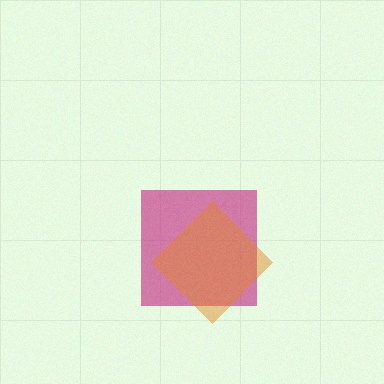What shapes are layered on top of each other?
The layered shapes are: a magenta square, an orange diamond.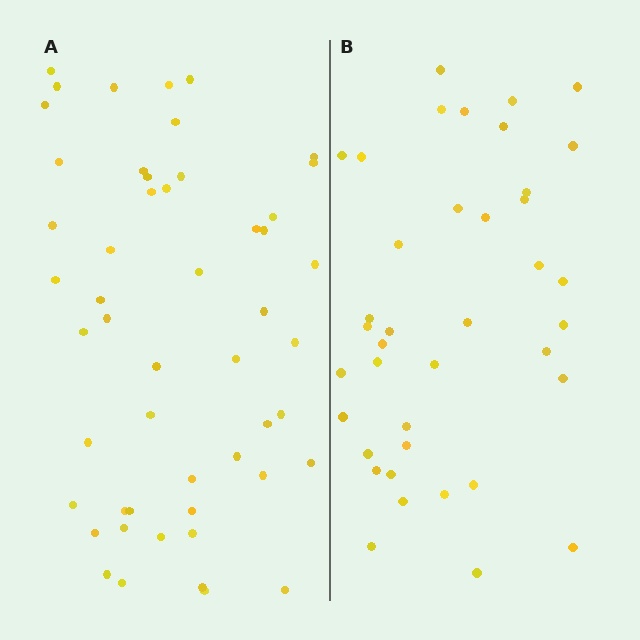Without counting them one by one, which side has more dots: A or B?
Region A (the left region) has more dots.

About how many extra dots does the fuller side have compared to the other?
Region A has roughly 12 or so more dots than region B.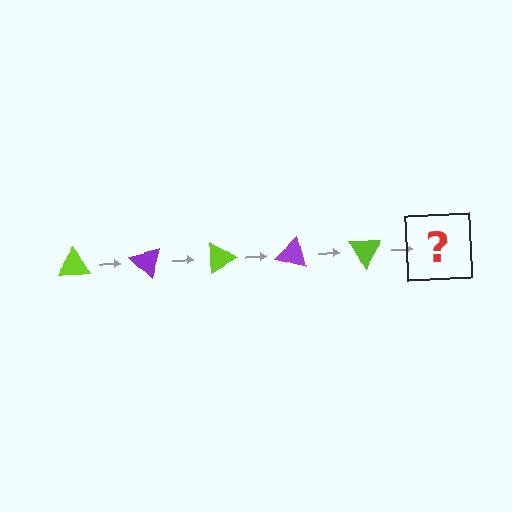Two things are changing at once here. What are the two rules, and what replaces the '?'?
The two rules are that it rotates 45 degrees each step and the color cycles through lime and purple. The '?' should be a purple triangle, rotated 225 degrees from the start.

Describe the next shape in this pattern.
It should be a purple triangle, rotated 225 degrees from the start.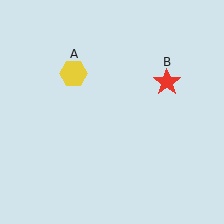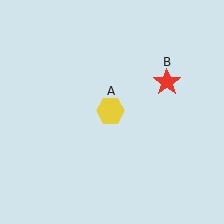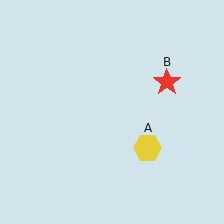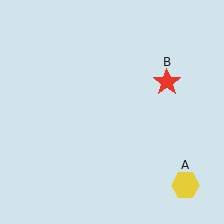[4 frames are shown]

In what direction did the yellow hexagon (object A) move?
The yellow hexagon (object A) moved down and to the right.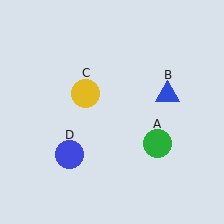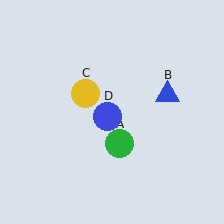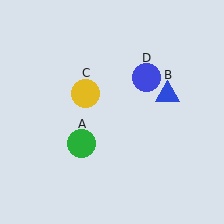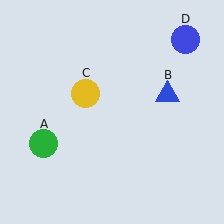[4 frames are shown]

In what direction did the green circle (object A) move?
The green circle (object A) moved left.